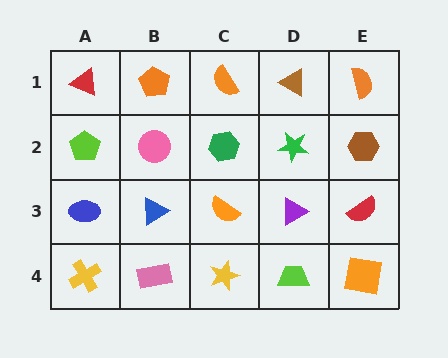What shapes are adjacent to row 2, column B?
An orange pentagon (row 1, column B), a blue triangle (row 3, column B), a lime pentagon (row 2, column A), a green hexagon (row 2, column C).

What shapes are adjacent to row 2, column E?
An orange semicircle (row 1, column E), a red semicircle (row 3, column E), a green star (row 2, column D).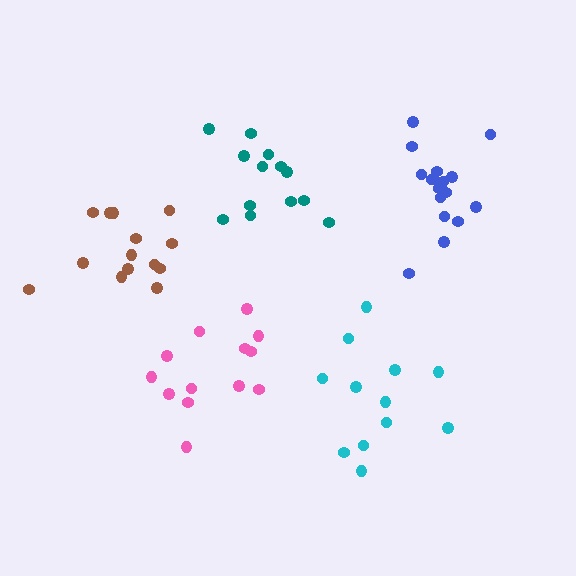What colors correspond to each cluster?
The clusters are colored: pink, brown, teal, blue, cyan.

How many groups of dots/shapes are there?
There are 5 groups.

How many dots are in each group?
Group 1: 13 dots, Group 2: 14 dots, Group 3: 13 dots, Group 4: 18 dots, Group 5: 12 dots (70 total).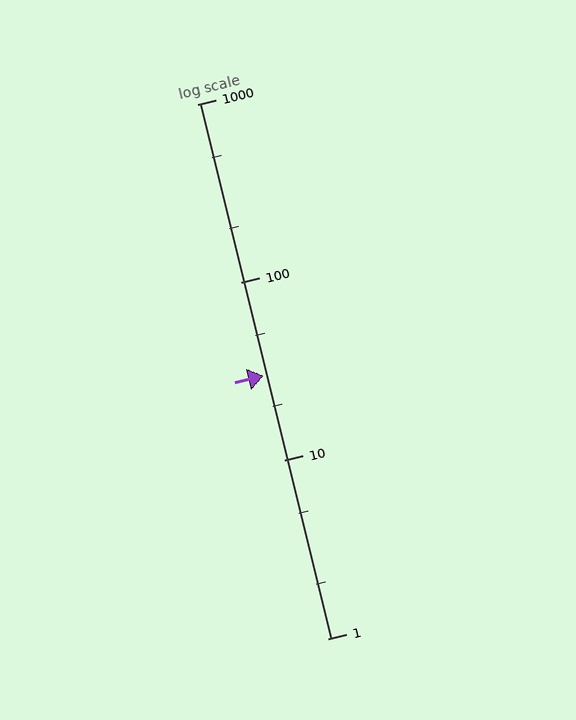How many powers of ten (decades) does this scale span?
The scale spans 3 decades, from 1 to 1000.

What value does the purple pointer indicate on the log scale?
The pointer indicates approximately 30.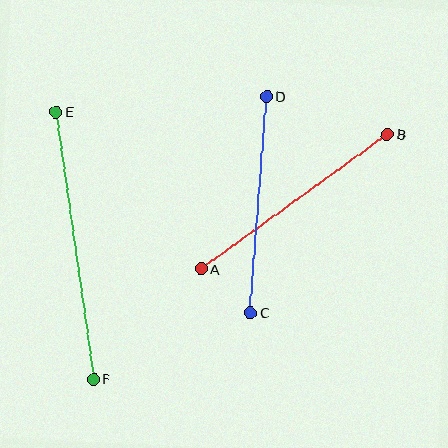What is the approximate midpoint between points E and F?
The midpoint is at approximately (75, 246) pixels.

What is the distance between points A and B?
The distance is approximately 230 pixels.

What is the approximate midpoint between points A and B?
The midpoint is at approximately (294, 201) pixels.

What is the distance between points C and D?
The distance is approximately 217 pixels.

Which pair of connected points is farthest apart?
Points E and F are farthest apart.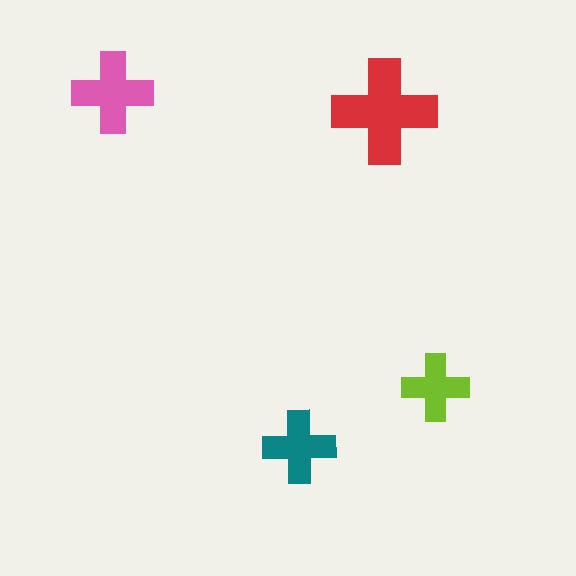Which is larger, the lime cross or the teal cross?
The teal one.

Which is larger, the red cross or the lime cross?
The red one.